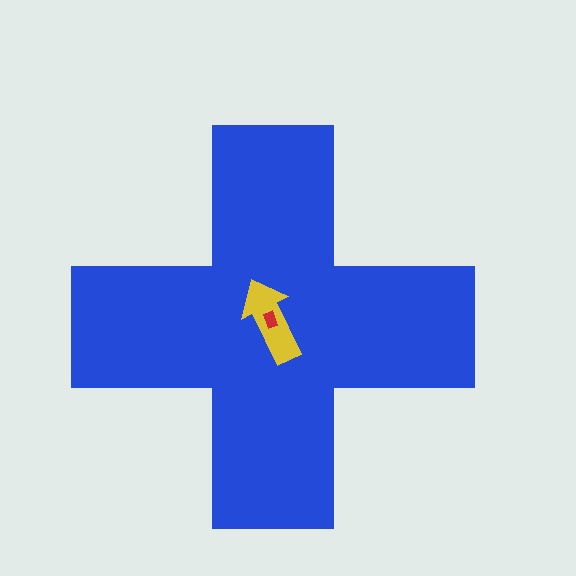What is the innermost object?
The red rectangle.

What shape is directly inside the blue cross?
The yellow arrow.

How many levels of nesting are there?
3.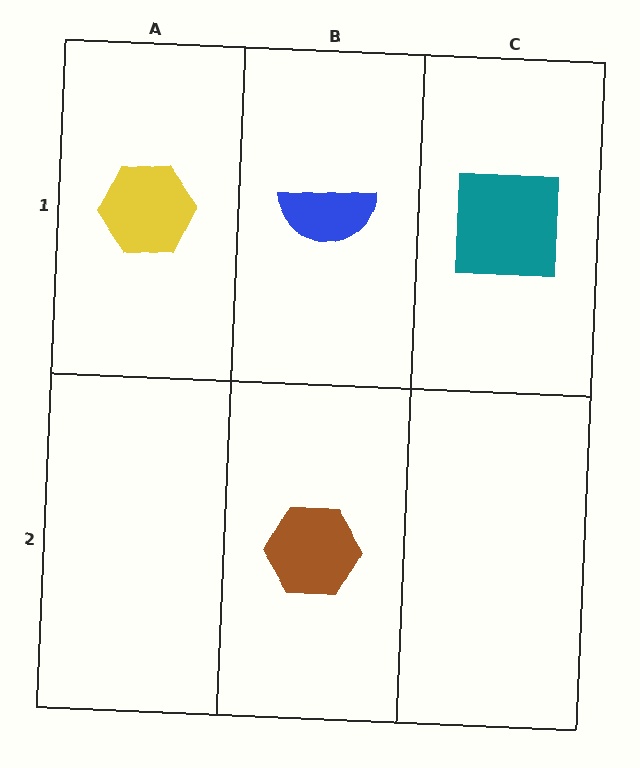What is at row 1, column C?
A teal square.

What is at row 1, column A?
A yellow hexagon.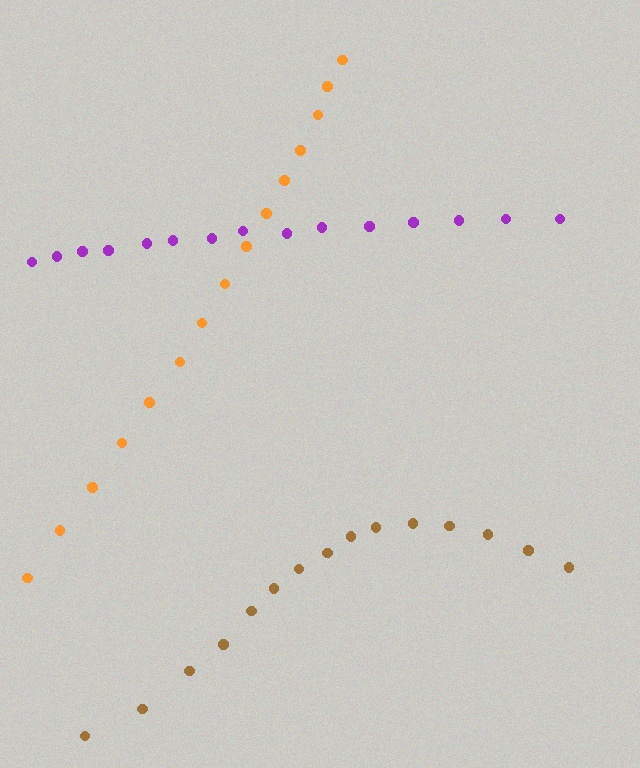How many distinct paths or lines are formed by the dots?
There are 3 distinct paths.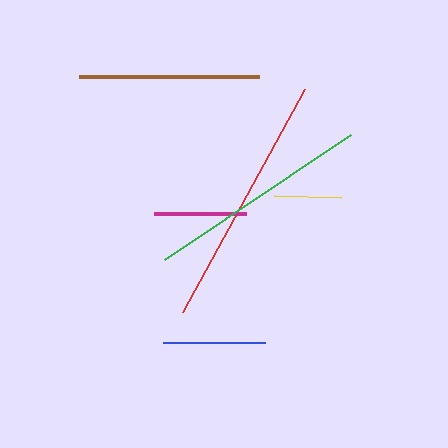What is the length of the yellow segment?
The yellow segment is approximately 67 pixels long.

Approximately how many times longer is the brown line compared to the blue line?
The brown line is approximately 1.8 times the length of the blue line.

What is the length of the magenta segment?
The magenta segment is approximately 92 pixels long.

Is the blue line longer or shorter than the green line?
The green line is longer than the blue line.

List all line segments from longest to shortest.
From longest to shortest: red, green, brown, blue, magenta, yellow.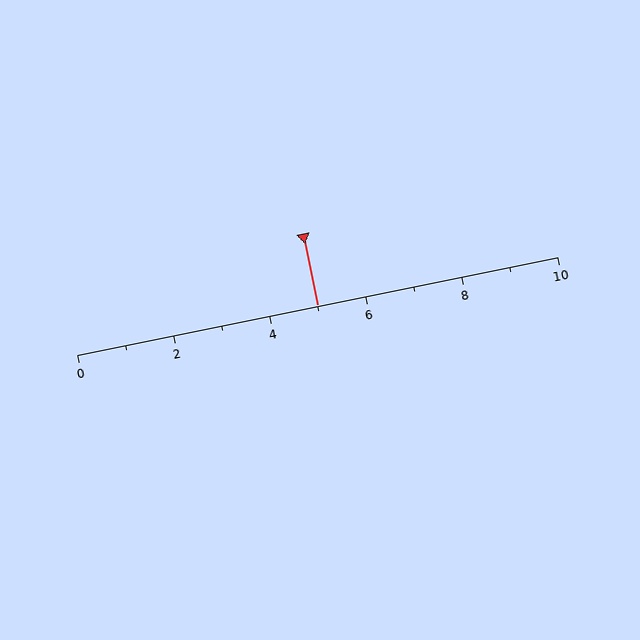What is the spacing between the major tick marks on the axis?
The major ticks are spaced 2 apart.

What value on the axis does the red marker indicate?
The marker indicates approximately 5.